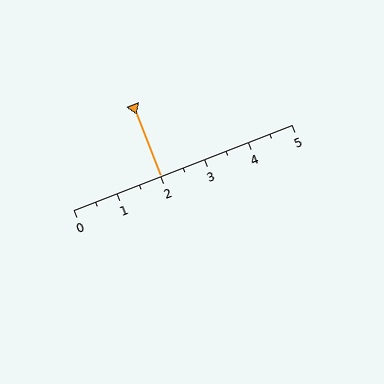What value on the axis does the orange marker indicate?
The marker indicates approximately 2.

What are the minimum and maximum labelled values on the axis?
The axis runs from 0 to 5.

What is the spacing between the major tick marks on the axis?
The major ticks are spaced 1 apart.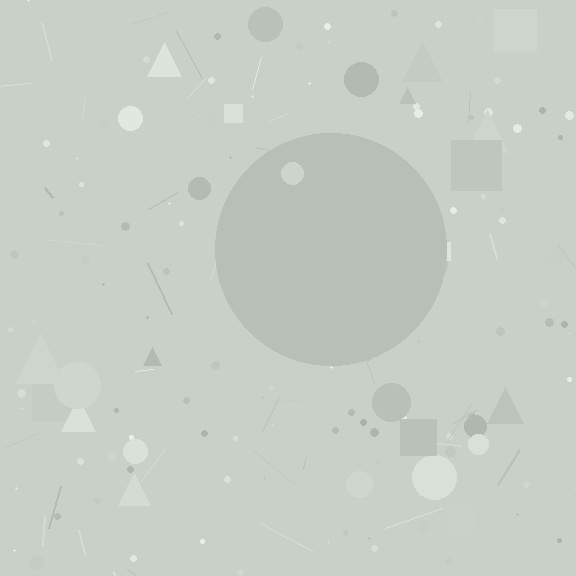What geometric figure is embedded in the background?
A circle is embedded in the background.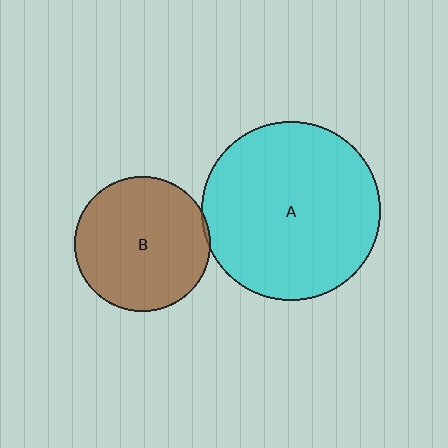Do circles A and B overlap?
Yes.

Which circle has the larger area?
Circle A (cyan).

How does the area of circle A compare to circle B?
Approximately 1.7 times.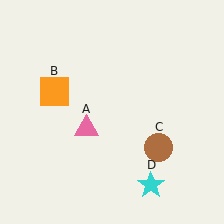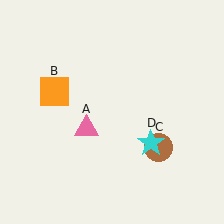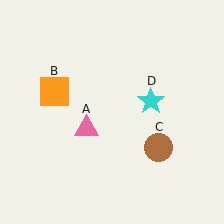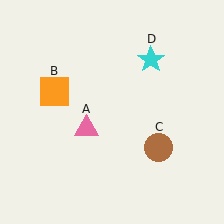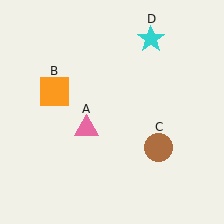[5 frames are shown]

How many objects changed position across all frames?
1 object changed position: cyan star (object D).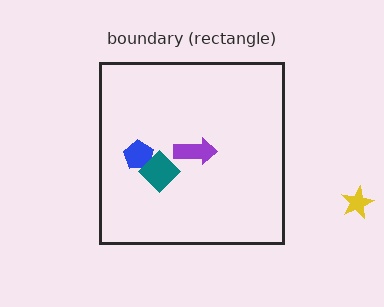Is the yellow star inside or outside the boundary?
Outside.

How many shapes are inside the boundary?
3 inside, 1 outside.